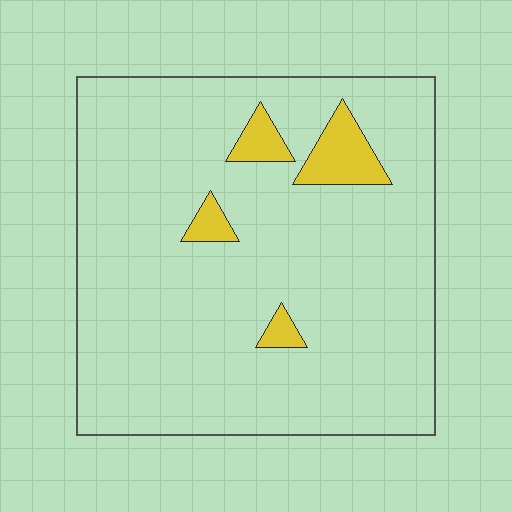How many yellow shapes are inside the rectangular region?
4.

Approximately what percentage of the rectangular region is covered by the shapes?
Approximately 5%.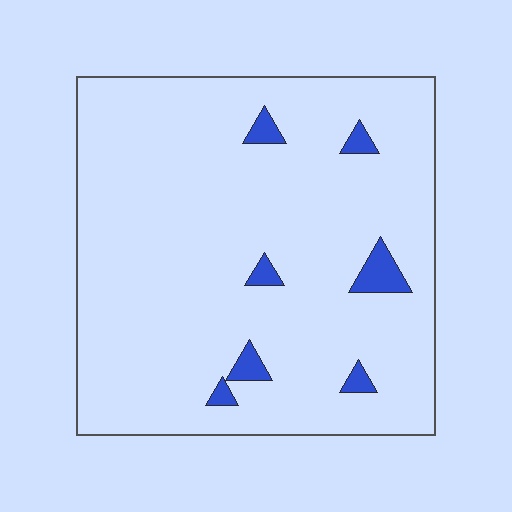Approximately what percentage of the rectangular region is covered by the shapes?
Approximately 5%.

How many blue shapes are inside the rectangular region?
7.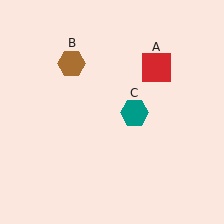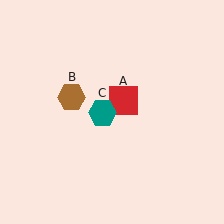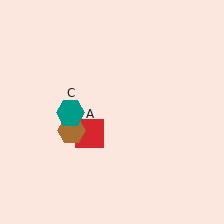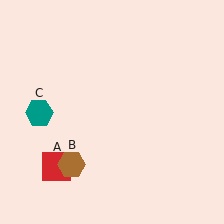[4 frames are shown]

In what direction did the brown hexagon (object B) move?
The brown hexagon (object B) moved down.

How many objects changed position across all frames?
3 objects changed position: red square (object A), brown hexagon (object B), teal hexagon (object C).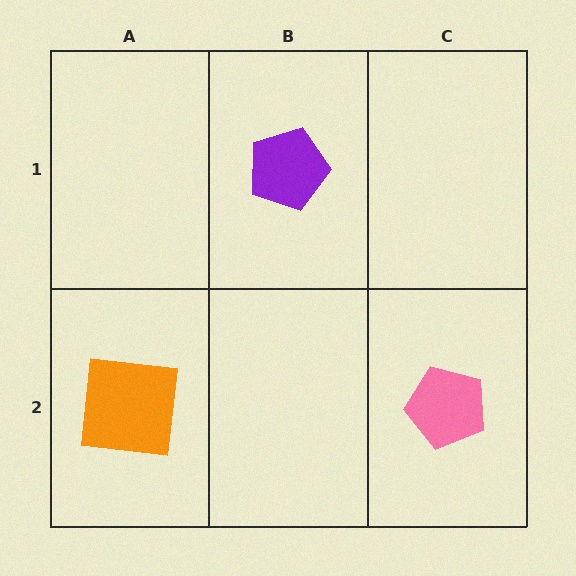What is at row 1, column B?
A purple pentagon.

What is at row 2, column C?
A pink pentagon.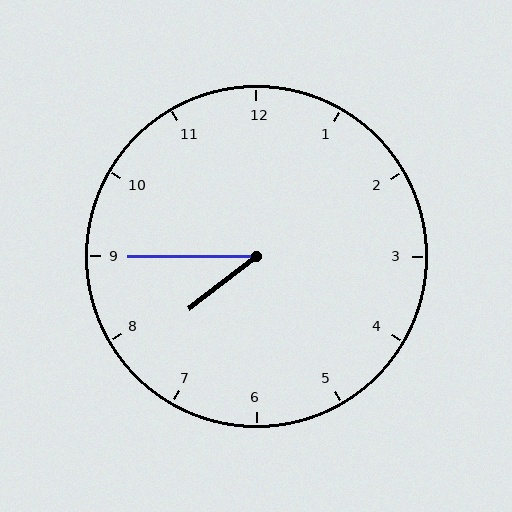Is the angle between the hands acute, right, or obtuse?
It is acute.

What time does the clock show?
7:45.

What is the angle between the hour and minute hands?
Approximately 38 degrees.